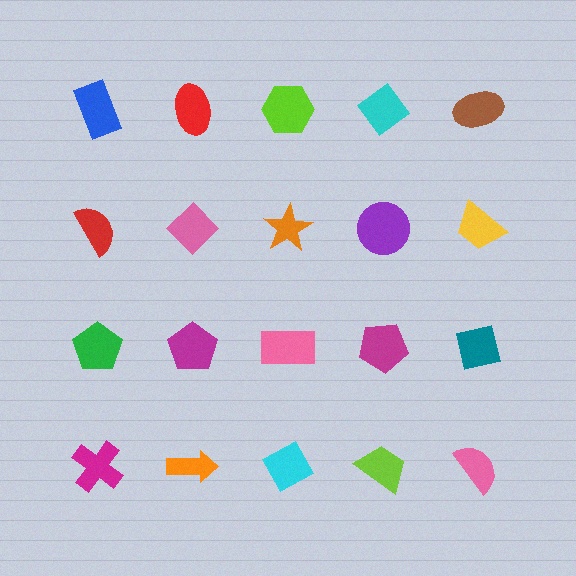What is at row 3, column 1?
A green pentagon.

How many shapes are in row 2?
5 shapes.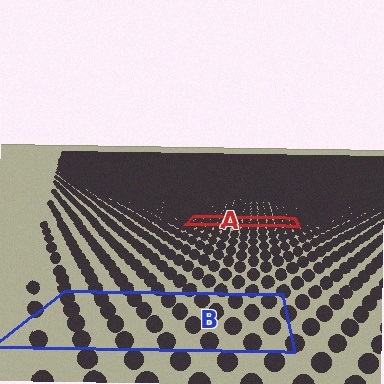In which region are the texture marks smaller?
The texture marks are smaller in region A, because it is farther away.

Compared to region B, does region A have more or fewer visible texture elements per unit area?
Region A has more texture elements per unit area — they are packed more densely because it is farther away.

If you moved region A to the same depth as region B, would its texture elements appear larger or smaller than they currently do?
They would appear larger. At a closer depth, the same texture elements are projected at a bigger on-screen size.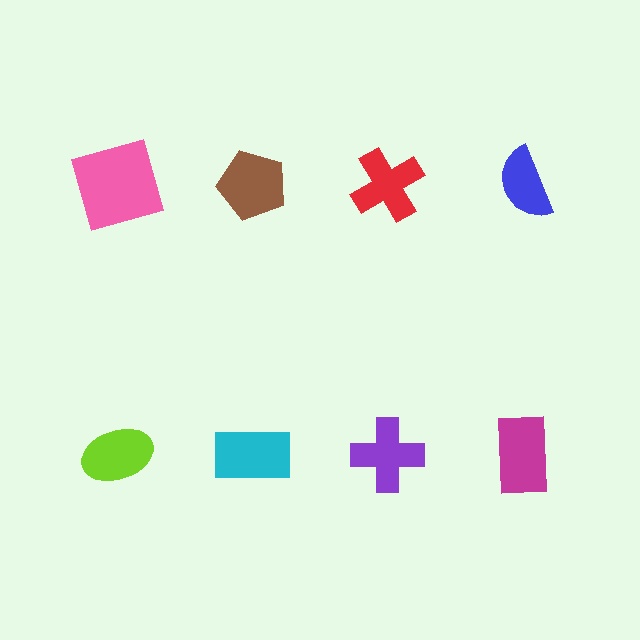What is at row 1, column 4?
A blue semicircle.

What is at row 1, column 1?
A pink square.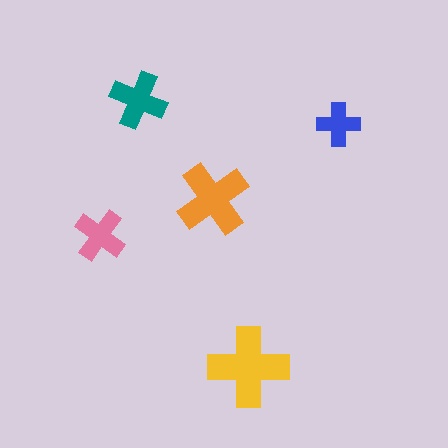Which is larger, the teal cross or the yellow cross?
The yellow one.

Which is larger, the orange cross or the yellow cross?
The yellow one.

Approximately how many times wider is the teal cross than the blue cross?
About 1.5 times wider.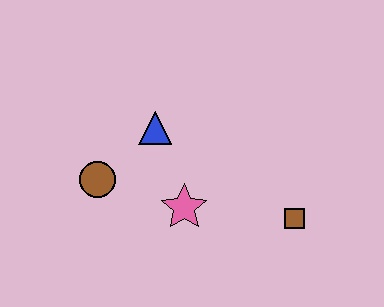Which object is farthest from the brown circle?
The brown square is farthest from the brown circle.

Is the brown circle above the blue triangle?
No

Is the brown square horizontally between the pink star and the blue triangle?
No